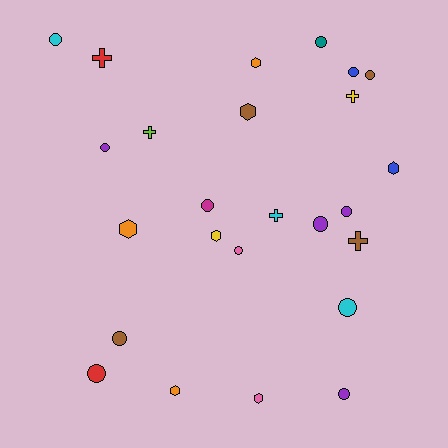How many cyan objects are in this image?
There are 3 cyan objects.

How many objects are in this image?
There are 25 objects.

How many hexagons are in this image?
There are 7 hexagons.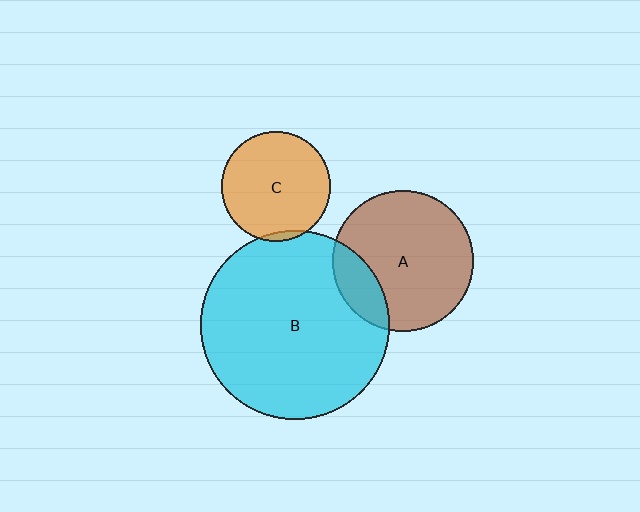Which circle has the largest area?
Circle B (cyan).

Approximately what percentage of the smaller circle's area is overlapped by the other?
Approximately 20%.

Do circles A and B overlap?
Yes.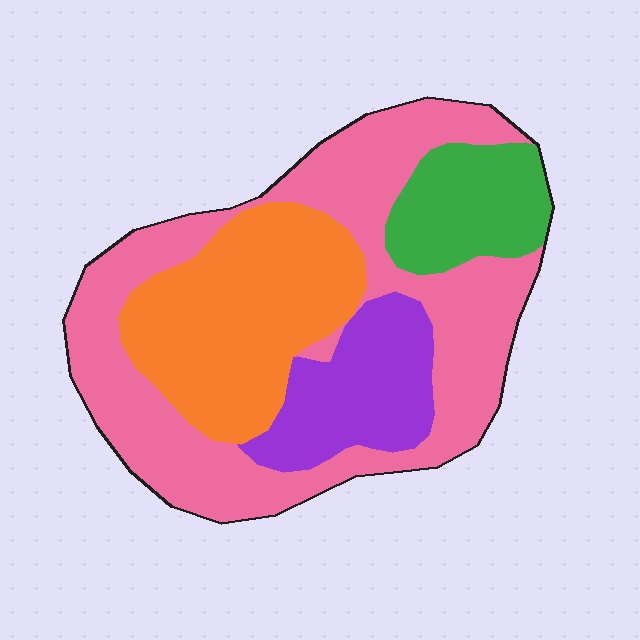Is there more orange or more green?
Orange.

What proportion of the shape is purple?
Purple takes up about one sixth (1/6) of the shape.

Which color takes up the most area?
Pink, at roughly 45%.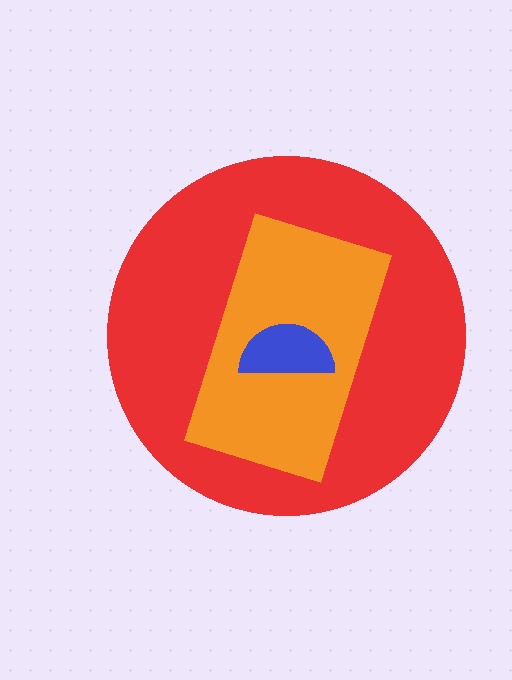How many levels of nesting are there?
3.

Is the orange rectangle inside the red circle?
Yes.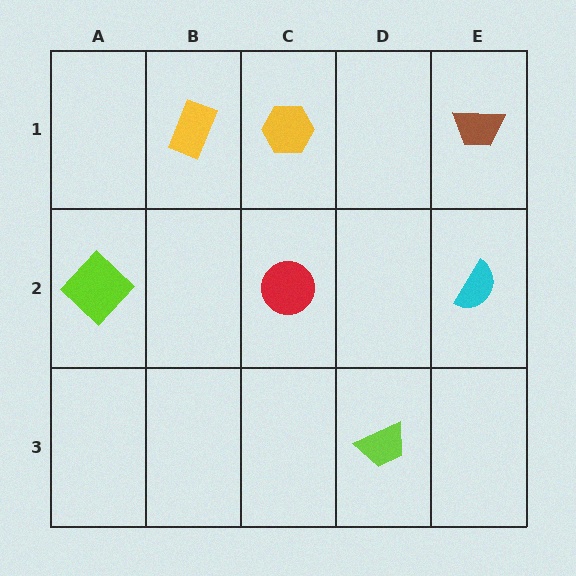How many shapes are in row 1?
3 shapes.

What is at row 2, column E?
A cyan semicircle.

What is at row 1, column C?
A yellow hexagon.